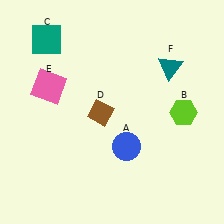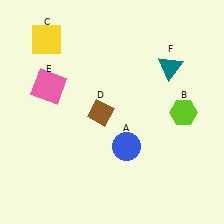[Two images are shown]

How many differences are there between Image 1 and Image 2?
There is 1 difference between the two images.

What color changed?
The square (C) changed from teal in Image 1 to yellow in Image 2.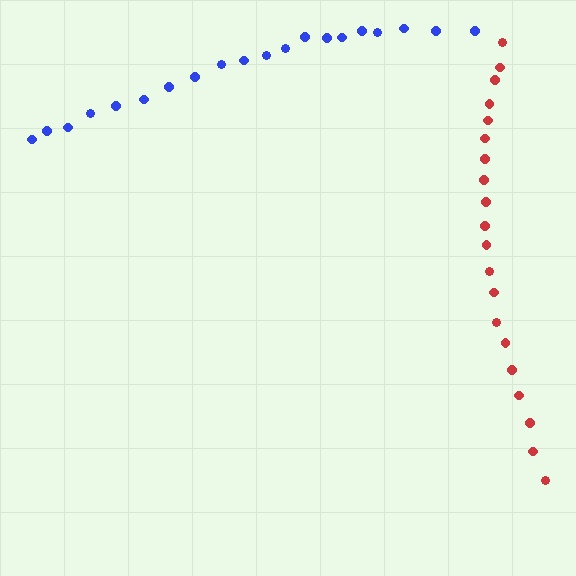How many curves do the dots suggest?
There are 2 distinct paths.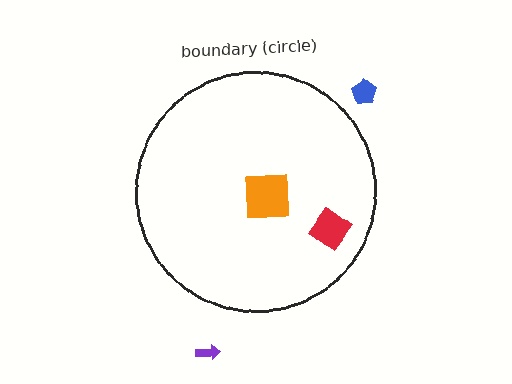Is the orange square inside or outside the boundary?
Inside.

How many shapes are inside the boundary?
2 inside, 2 outside.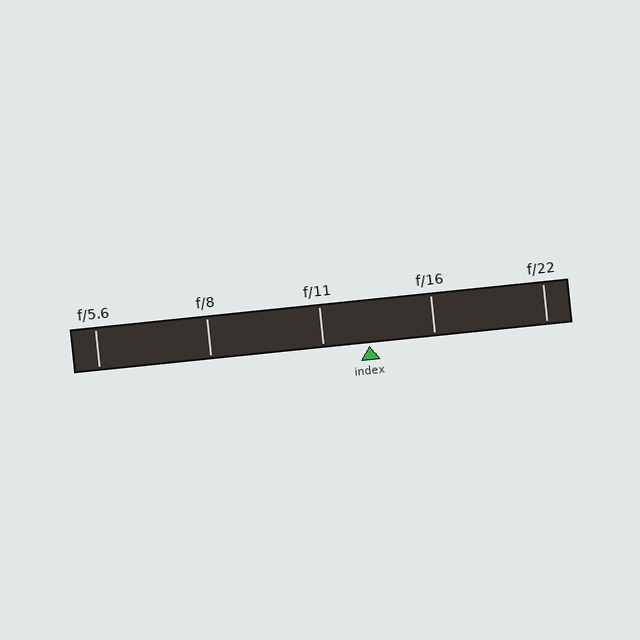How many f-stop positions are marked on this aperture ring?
There are 5 f-stop positions marked.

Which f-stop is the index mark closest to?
The index mark is closest to f/11.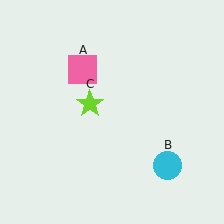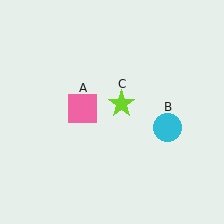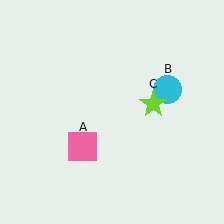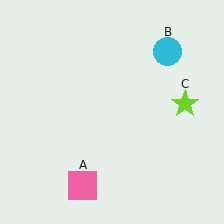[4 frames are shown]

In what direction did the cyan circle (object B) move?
The cyan circle (object B) moved up.